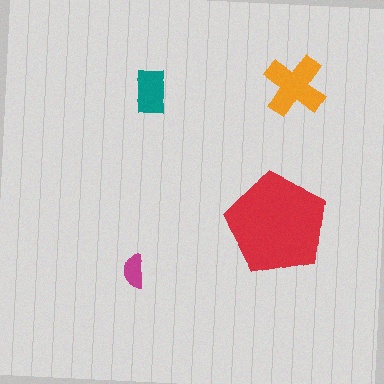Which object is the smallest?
The magenta semicircle.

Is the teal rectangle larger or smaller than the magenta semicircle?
Larger.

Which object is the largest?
The red pentagon.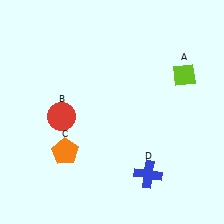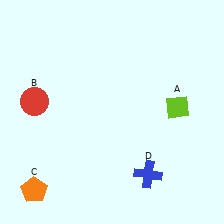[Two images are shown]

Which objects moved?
The objects that moved are: the lime diamond (A), the red circle (B), the orange pentagon (C).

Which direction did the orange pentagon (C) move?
The orange pentagon (C) moved down.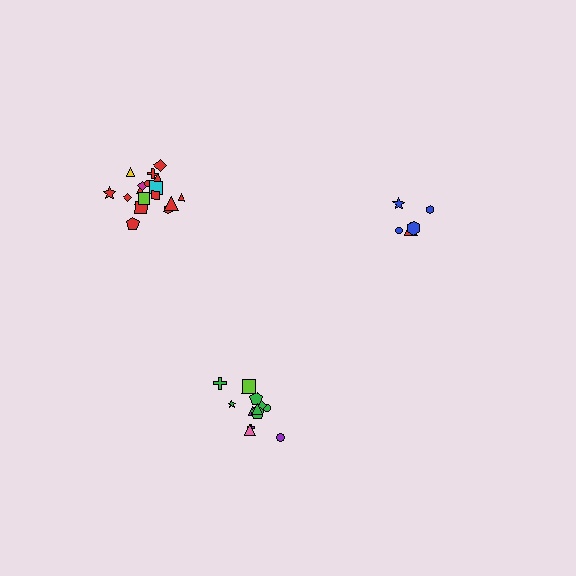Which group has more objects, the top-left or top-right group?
The top-left group.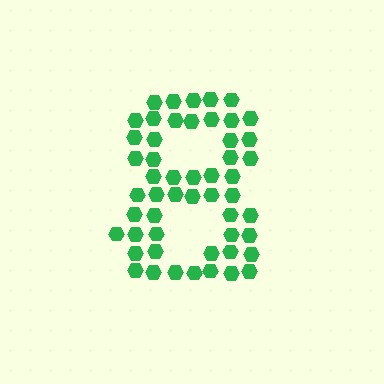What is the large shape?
The large shape is the digit 8.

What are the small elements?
The small elements are hexagons.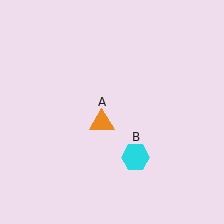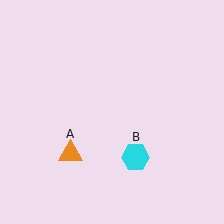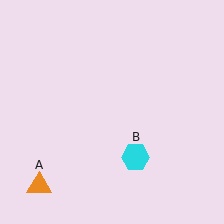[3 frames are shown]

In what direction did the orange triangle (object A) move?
The orange triangle (object A) moved down and to the left.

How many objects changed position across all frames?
1 object changed position: orange triangle (object A).